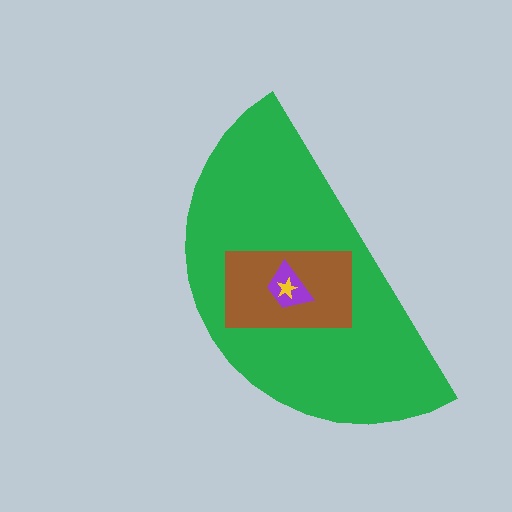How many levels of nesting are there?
4.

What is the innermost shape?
The yellow star.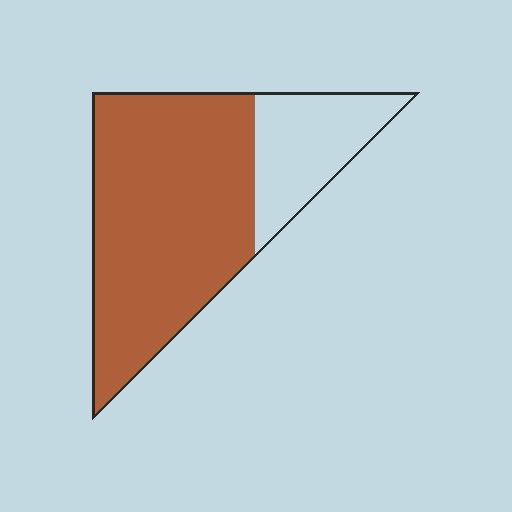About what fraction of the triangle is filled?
About three quarters (3/4).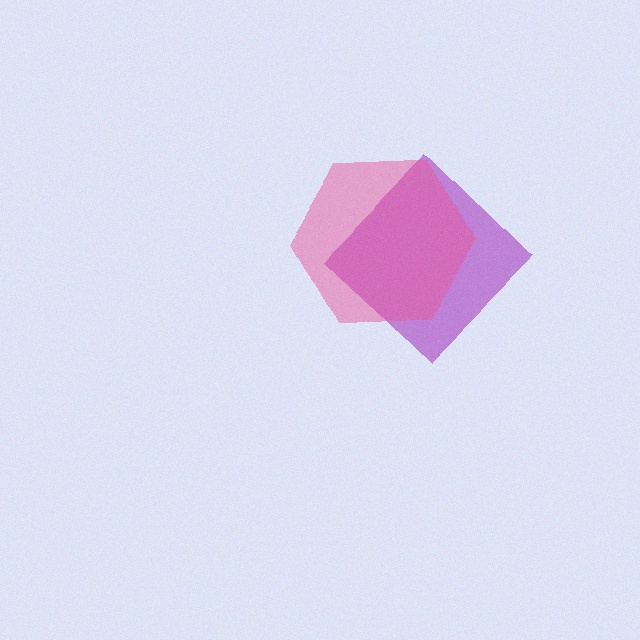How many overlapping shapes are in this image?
There are 2 overlapping shapes in the image.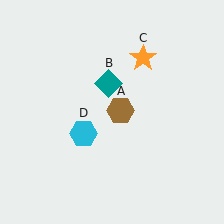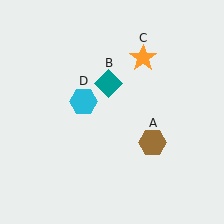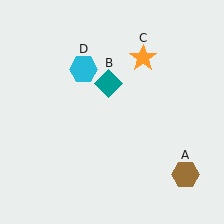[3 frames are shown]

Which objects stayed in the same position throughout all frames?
Teal diamond (object B) and orange star (object C) remained stationary.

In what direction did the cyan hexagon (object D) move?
The cyan hexagon (object D) moved up.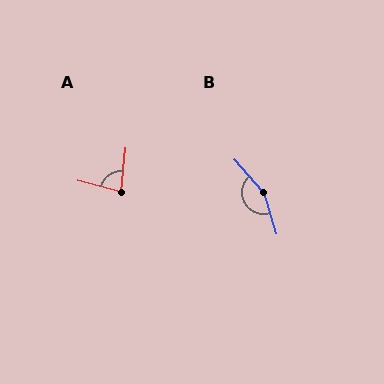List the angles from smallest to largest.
A (82°), B (156°).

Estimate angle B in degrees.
Approximately 156 degrees.